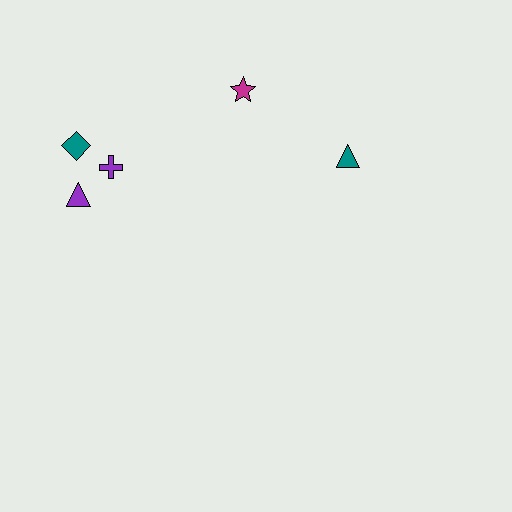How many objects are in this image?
There are 5 objects.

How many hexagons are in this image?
There are no hexagons.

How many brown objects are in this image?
There are no brown objects.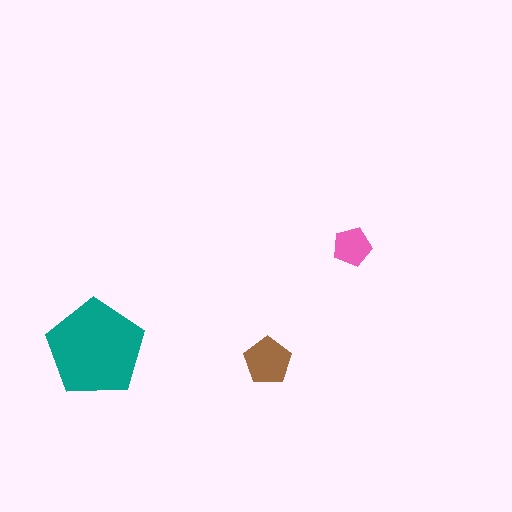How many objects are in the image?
There are 3 objects in the image.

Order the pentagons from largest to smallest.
the teal one, the brown one, the pink one.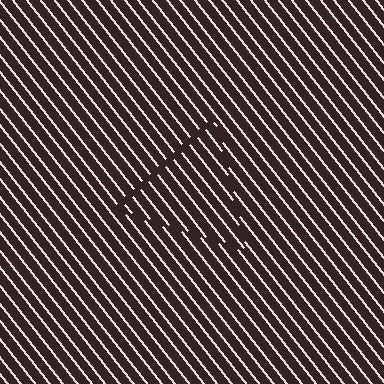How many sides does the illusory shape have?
3 sides — the line-ends trace a triangle.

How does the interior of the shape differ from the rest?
The interior of the shape contains the same grating, shifted by half a period — the contour is defined by the phase discontinuity where line-ends from the inner and outer gratings abut.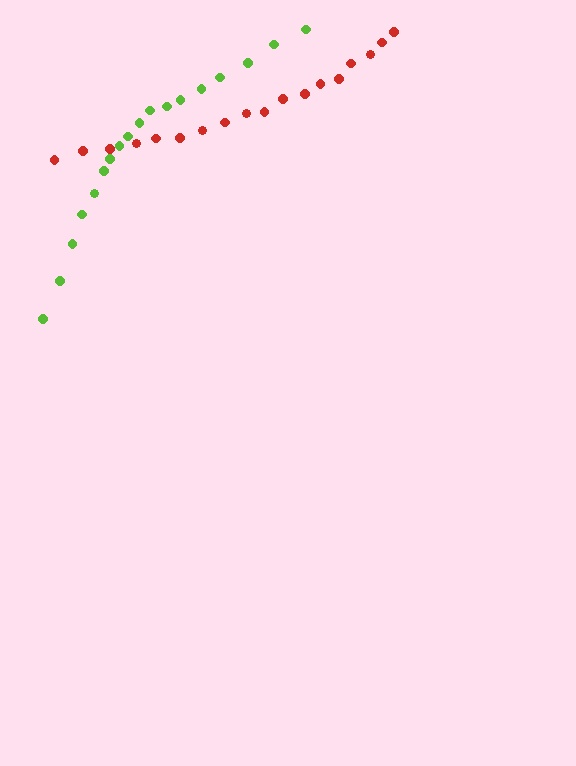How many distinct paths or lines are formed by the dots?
There are 2 distinct paths.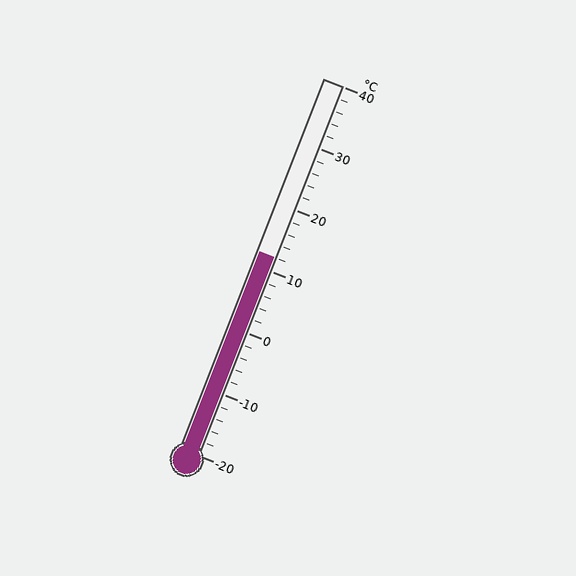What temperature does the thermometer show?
The thermometer shows approximately 12°C.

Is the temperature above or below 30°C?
The temperature is below 30°C.